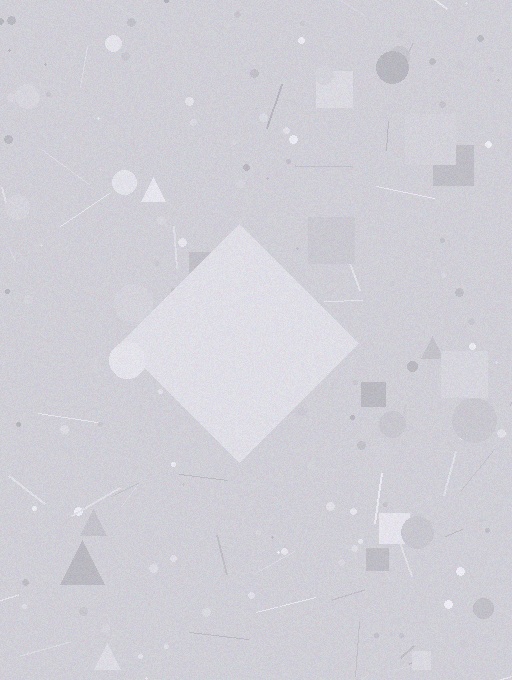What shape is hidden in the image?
A diamond is hidden in the image.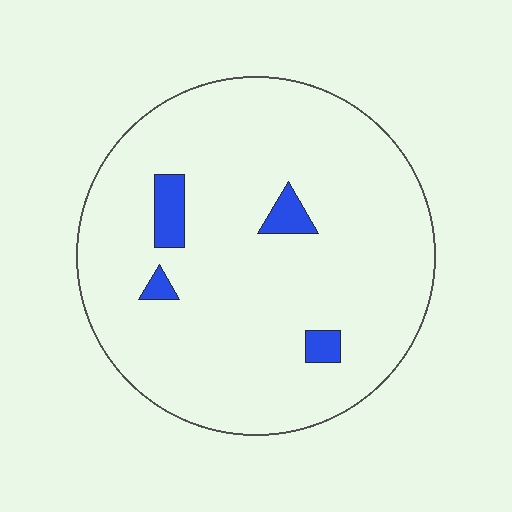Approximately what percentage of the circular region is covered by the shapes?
Approximately 5%.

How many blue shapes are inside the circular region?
4.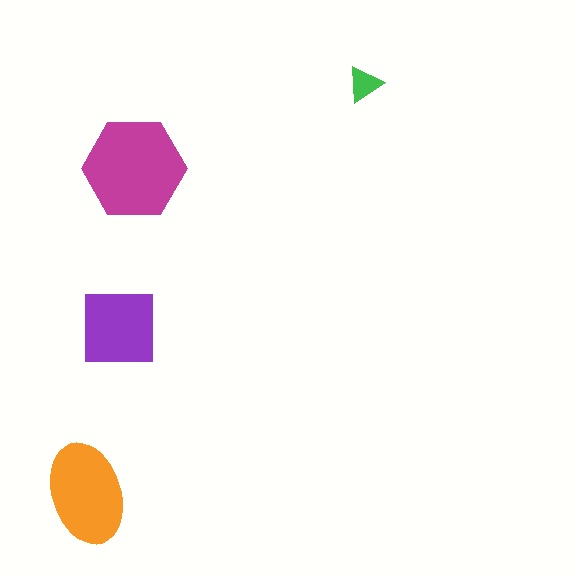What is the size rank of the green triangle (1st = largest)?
4th.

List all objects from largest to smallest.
The magenta hexagon, the orange ellipse, the purple square, the green triangle.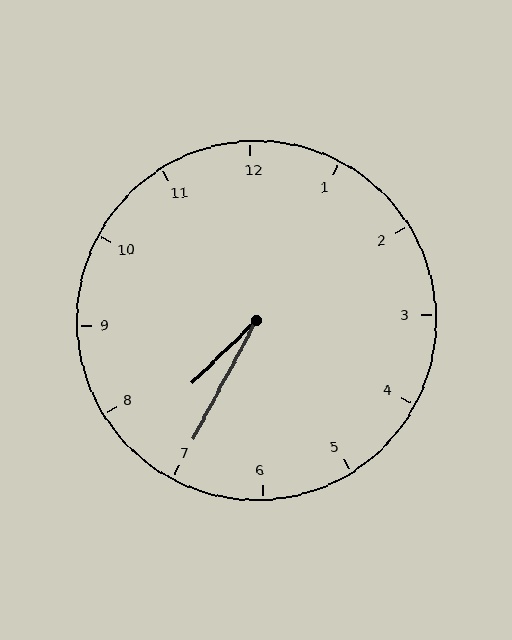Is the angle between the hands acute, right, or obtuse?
It is acute.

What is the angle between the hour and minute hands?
Approximately 18 degrees.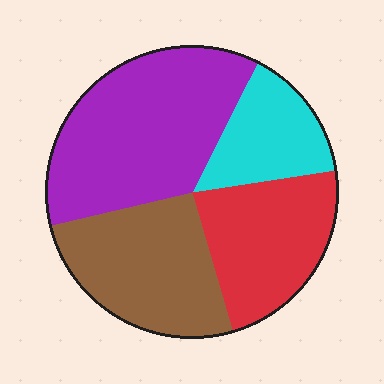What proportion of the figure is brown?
Brown takes up about one quarter (1/4) of the figure.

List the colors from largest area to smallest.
From largest to smallest: purple, brown, red, cyan.